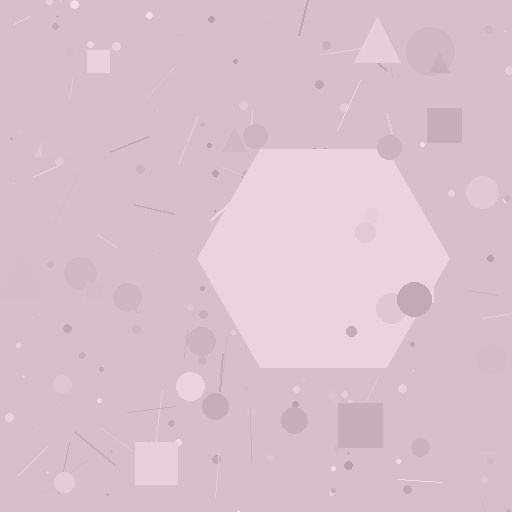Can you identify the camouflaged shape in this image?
The camouflaged shape is a hexagon.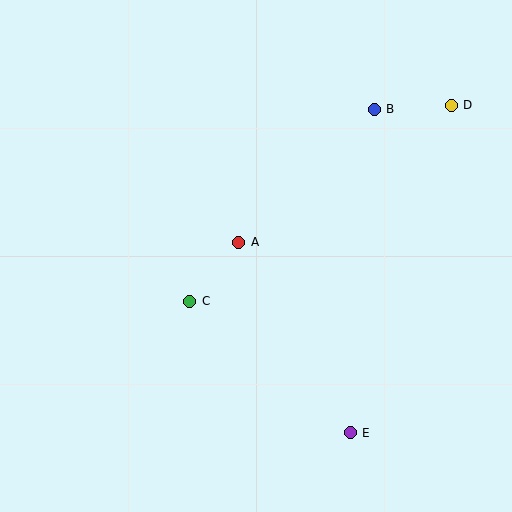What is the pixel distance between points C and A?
The distance between C and A is 77 pixels.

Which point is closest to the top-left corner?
Point A is closest to the top-left corner.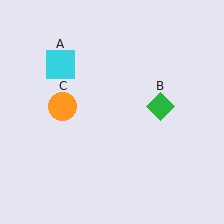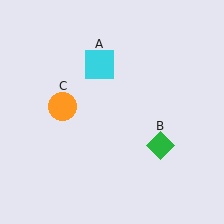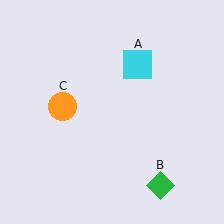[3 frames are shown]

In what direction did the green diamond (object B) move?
The green diamond (object B) moved down.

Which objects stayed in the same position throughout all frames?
Orange circle (object C) remained stationary.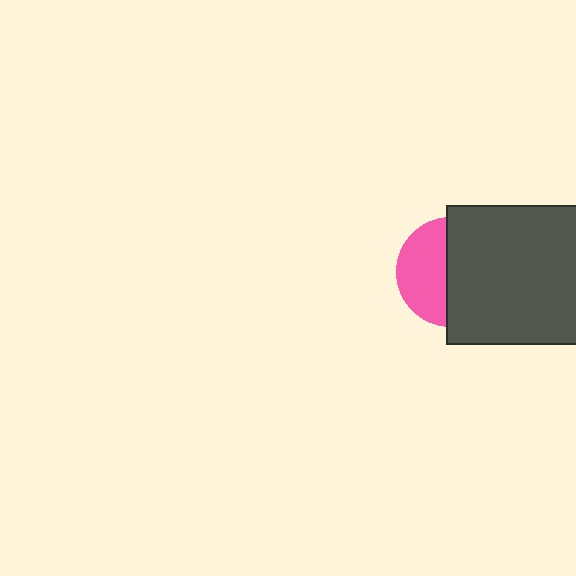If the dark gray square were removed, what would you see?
You would see the complete pink circle.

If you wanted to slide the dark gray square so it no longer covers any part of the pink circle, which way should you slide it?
Slide it right — that is the most direct way to separate the two shapes.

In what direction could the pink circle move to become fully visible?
The pink circle could move left. That would shift it out from behind the dark gray square entirely.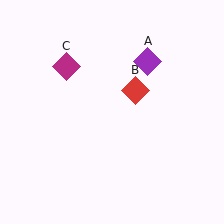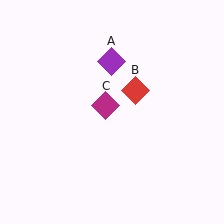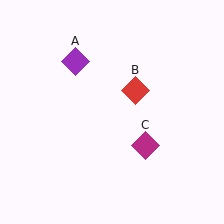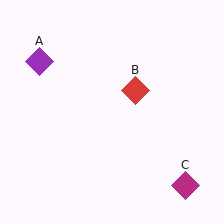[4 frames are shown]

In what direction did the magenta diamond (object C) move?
The magenta diamond (object C) moved down and to the right.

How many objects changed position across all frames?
2 objects changed position: purple diamond (object A), magenta diamond (object C).